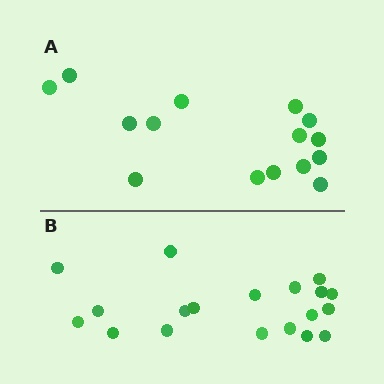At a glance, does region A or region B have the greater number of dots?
Region B (the bottom region) has more dots.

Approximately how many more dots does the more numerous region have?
Region B has about 4 more dots than region A.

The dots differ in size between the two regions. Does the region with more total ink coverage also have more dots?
No. Region A has more total ink coverage because its dots are larger, but region B actually contains more individual dots. Total area can be misleading — the number of items is what matters here.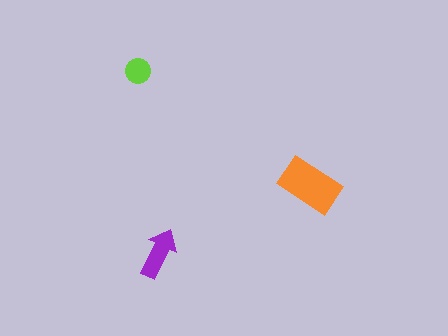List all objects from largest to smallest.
The orange rectangle, the purple arrow, the lime circle.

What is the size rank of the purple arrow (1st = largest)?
2nd.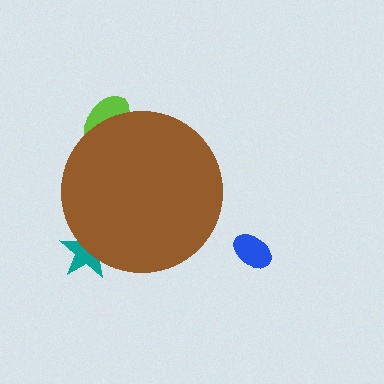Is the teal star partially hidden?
Yes, the teal star is partially hidden behind the brown circle.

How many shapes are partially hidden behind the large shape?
2 shapes are partially hidden.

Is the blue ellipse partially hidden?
No, the blue ellipse is fully visible.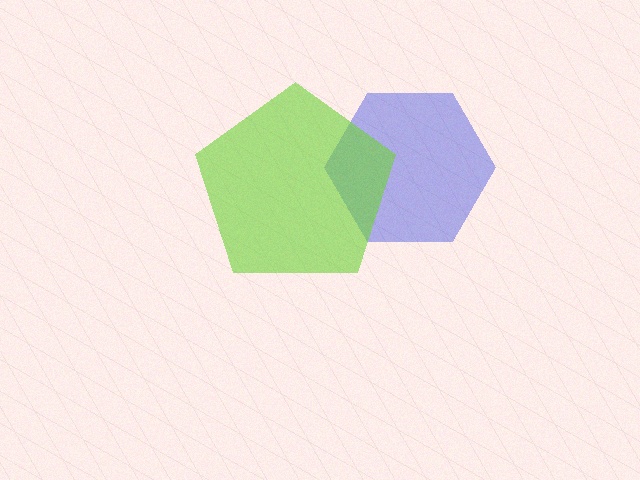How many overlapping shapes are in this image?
There are 2 overlapping shapes in the image.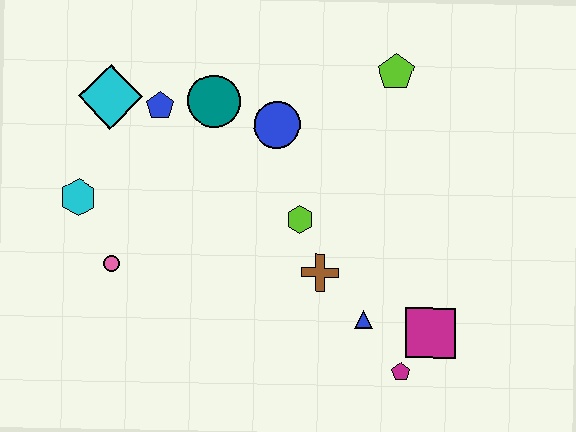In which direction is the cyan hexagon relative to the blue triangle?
The cyan hexagon is to the left of the blue triangle.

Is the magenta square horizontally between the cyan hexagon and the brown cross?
No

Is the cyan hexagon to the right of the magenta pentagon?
No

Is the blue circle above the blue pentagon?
No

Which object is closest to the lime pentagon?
The blue circle is closest to the lime pentagon.